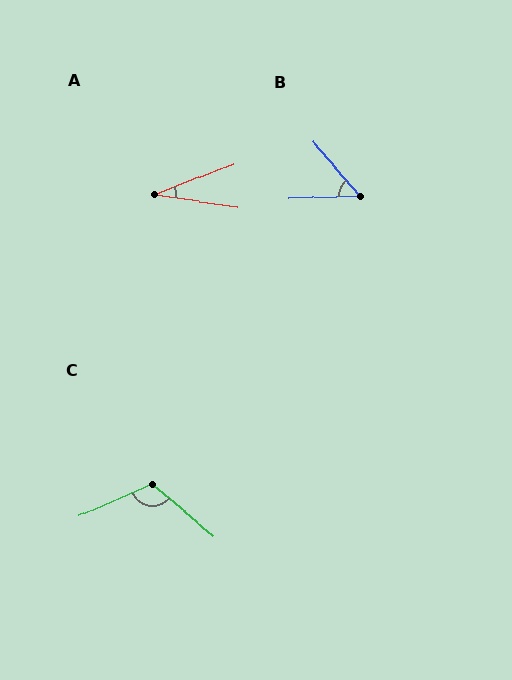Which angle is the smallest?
A, at approximately 30 degrees.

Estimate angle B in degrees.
Approximately 51 degrees.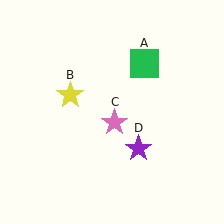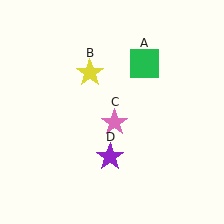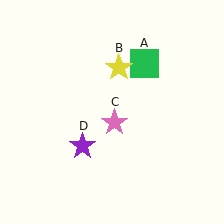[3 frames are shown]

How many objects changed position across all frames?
2 objects changed position: yellow star (object B), purple star (object D).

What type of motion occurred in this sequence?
The yellow star (object B), purple star (object D) rotated clockwise around the center of the scene.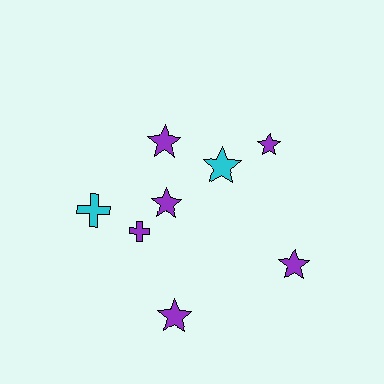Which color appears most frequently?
Purple, with 6 objects.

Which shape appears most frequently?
Star, with 6 objects.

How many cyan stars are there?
There is 1 cyan star.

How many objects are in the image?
There are 8 objects.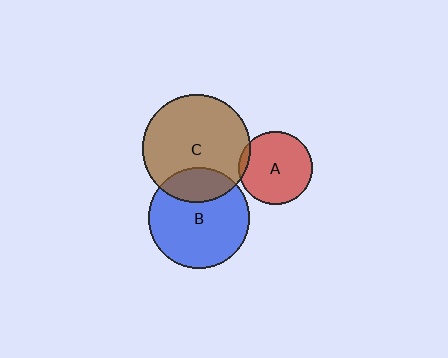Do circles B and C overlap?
Yes.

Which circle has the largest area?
Circle C (brown).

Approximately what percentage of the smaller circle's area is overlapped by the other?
Approximately 25%.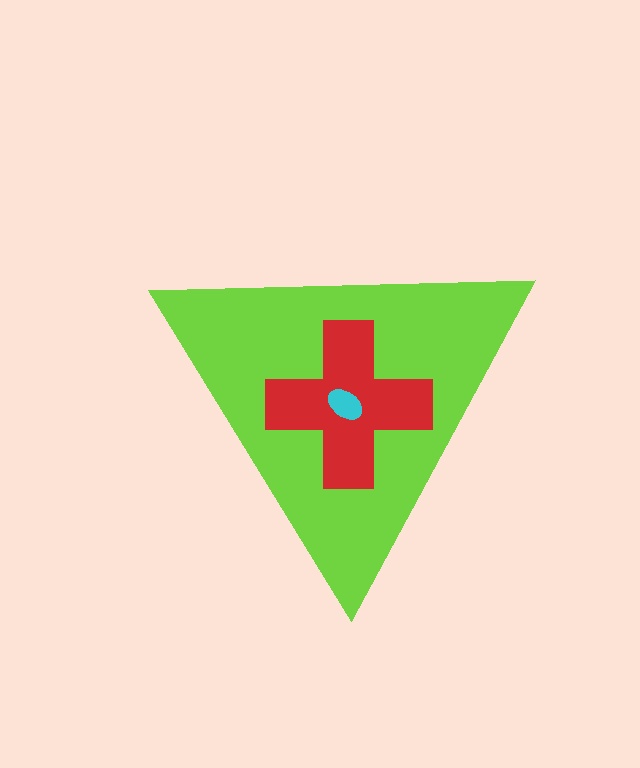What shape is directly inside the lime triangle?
The red cross.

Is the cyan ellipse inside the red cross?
Yes.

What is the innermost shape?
The cyan ellipse.